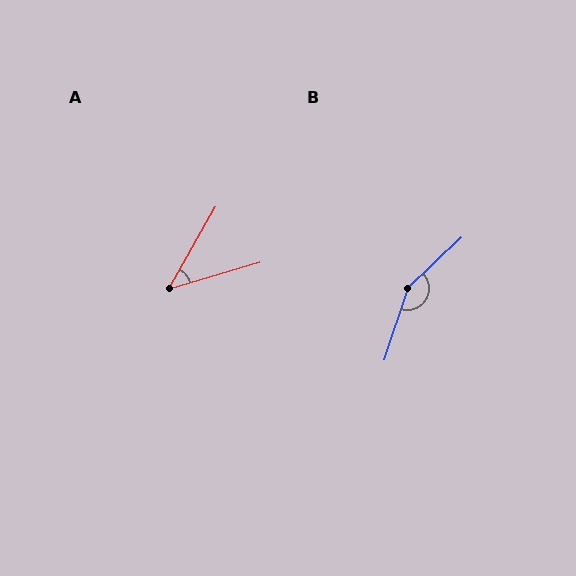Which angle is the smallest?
A, at approximately 44 degrees.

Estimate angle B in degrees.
Approximately 152 degrees.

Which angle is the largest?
B, at approximately 152 degrees.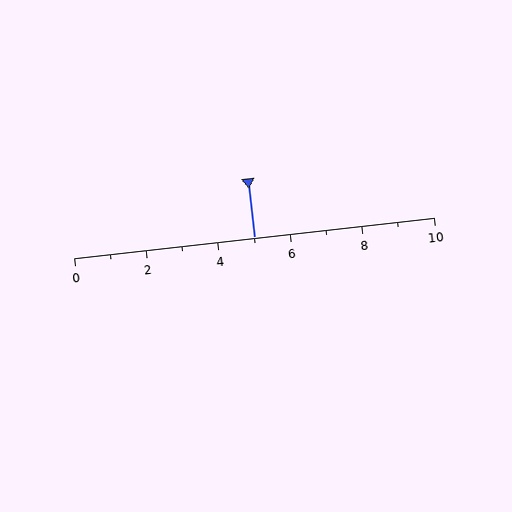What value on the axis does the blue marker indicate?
The marker indicates approximately 5.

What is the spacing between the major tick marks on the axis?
The major ticks are spaced 2 apart.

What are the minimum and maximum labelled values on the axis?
The axis runs from 0 to 10.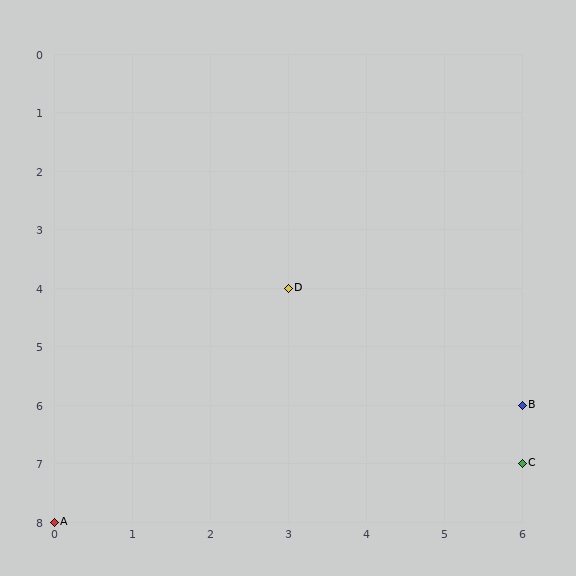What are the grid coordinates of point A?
Point A is at grid coordinates (0, 8).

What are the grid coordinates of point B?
Point B is at grid coordinates (6, 6).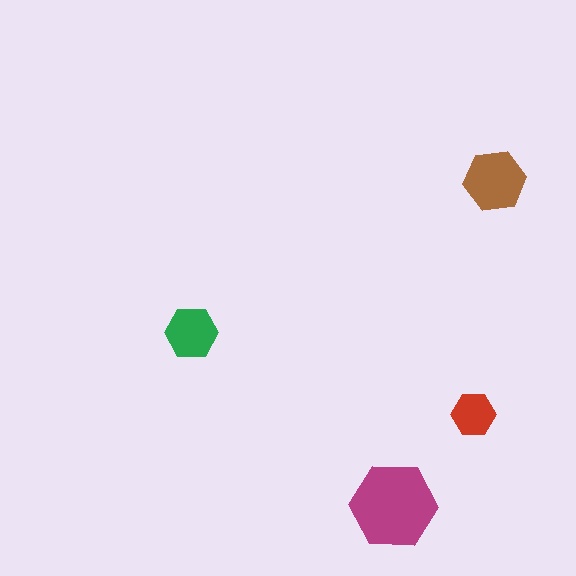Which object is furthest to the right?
The brown hexagon is rightmost.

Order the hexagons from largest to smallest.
the magenta one, the brown one, the green one, the red one.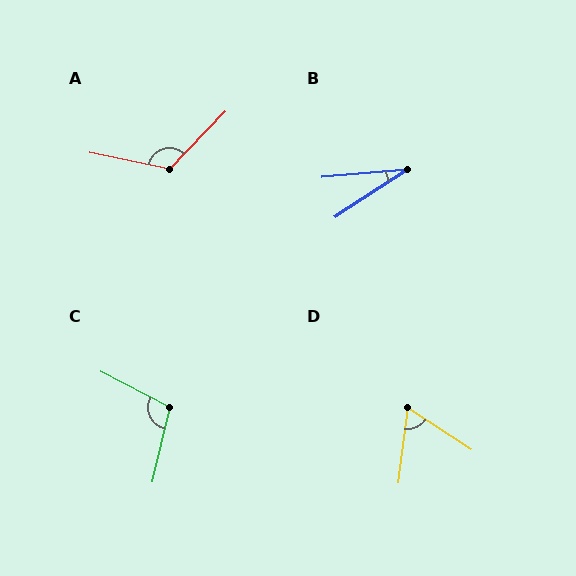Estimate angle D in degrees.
Approximately 64 degrees.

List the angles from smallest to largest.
B (28°), D (64°), C (104°), A (122°).